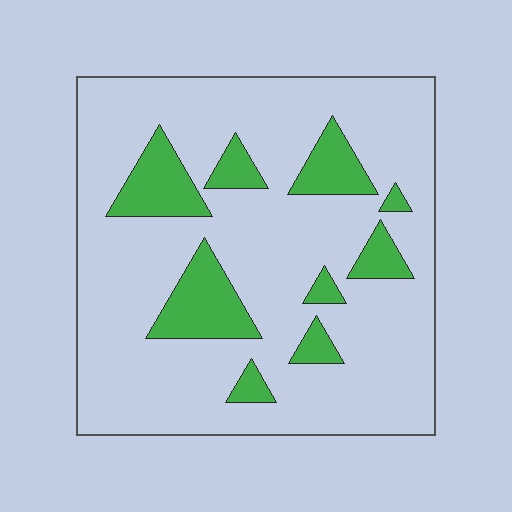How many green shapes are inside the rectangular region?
9.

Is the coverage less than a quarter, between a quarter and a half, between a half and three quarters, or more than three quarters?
Less than a quarter.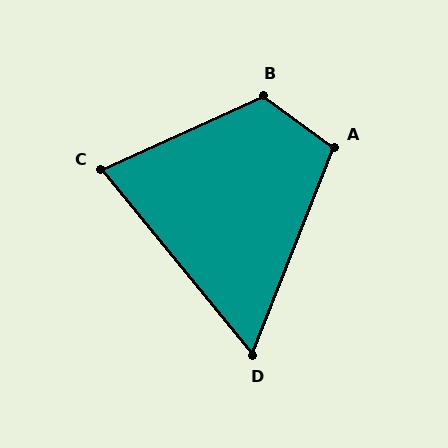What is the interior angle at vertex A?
Approximately 105 degrees (obtuse).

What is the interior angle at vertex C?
Approximately 75 degrees (acute).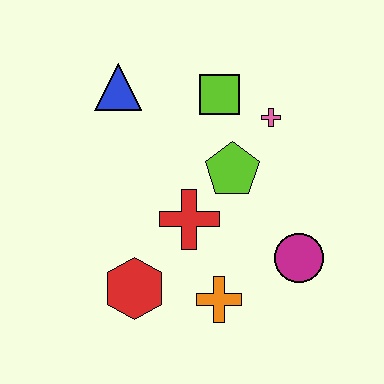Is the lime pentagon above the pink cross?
No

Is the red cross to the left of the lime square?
Yes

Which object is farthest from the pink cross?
The red hexagon is farthest from the pink cross.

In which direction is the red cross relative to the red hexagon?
The red cross is above the red hexagon.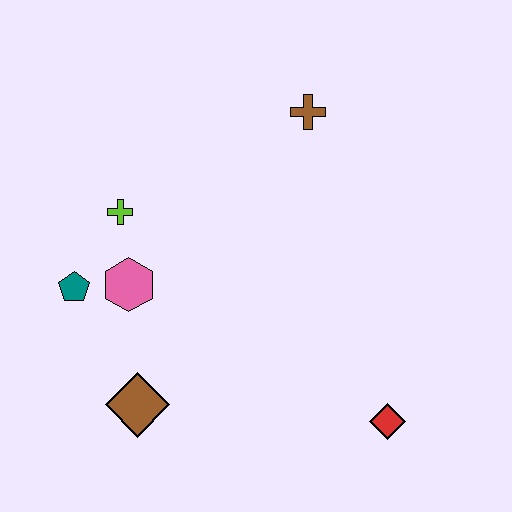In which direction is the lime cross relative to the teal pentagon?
The lime cross is above the teal pentagon.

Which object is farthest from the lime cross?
The red diamond is farthest from the lime cross.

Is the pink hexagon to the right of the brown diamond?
No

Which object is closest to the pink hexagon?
The teal pentagon is closest to the pink hexagon.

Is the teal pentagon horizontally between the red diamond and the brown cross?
No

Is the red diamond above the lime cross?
No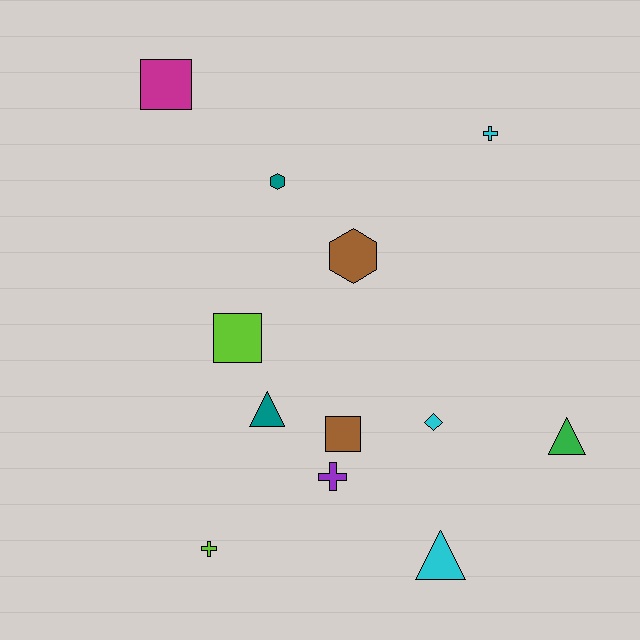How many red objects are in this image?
There are no red objects.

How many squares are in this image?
There are 3 squares.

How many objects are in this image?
There are 12 objects.